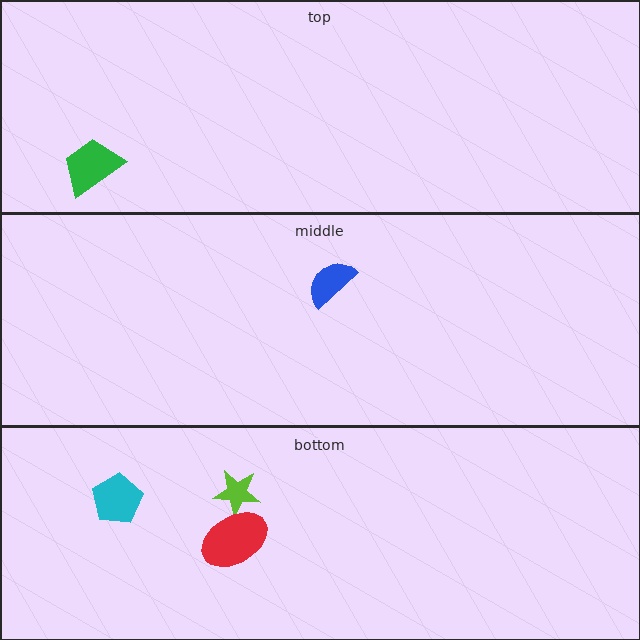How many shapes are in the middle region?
1.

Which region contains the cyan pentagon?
The bottom region.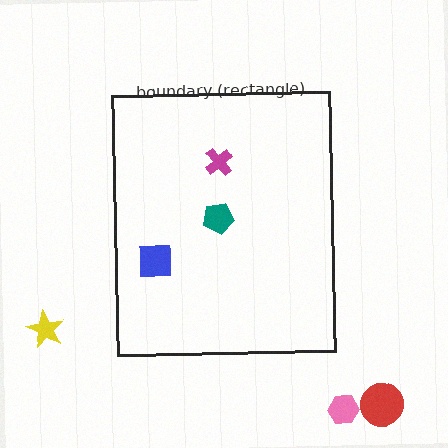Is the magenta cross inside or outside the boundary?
Inside.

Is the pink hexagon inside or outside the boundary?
Outside.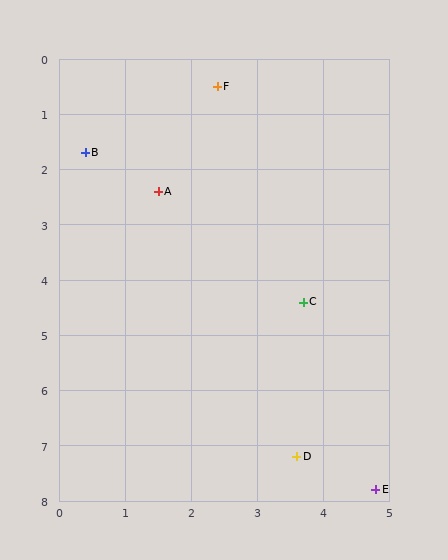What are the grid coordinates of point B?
Point B is at approximately (0.4, 1.7).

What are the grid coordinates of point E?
Point E is at approximately (4.8, 7.8).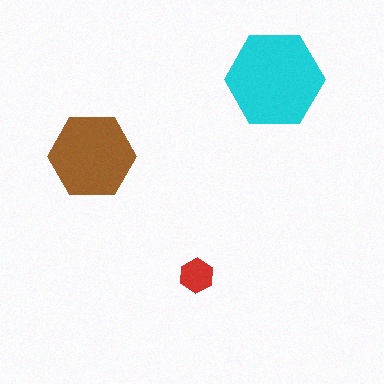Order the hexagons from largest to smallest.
the cyan one, the brown one, the red one.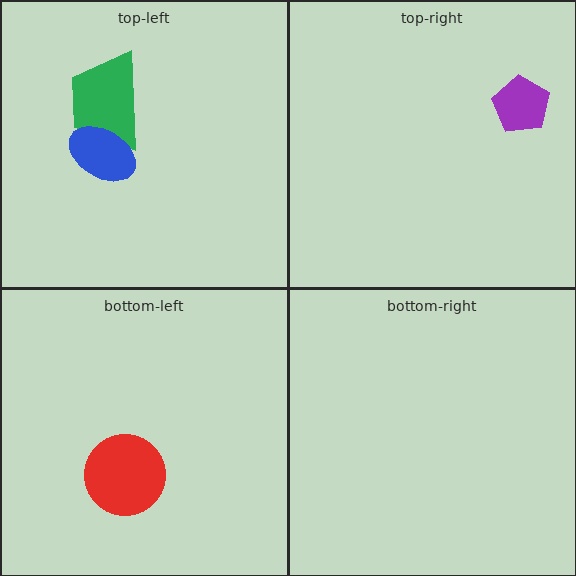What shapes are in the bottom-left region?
The red circle.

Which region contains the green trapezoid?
The top-left region.